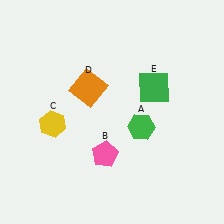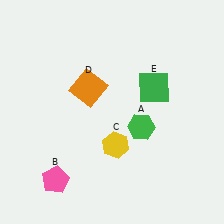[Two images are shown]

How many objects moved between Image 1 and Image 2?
2 objects moved between the two images.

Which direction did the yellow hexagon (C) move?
The yellow hexagon (C) moved right.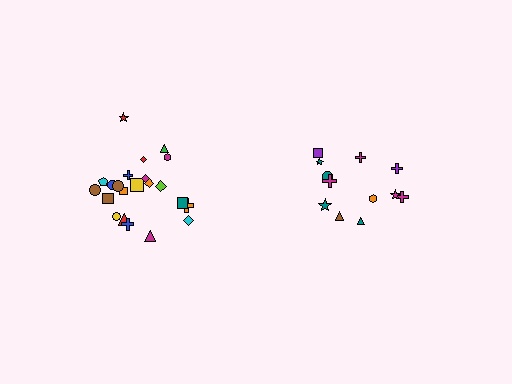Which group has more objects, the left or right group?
The left group.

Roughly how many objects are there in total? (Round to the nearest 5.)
Roughly 35 objects in total.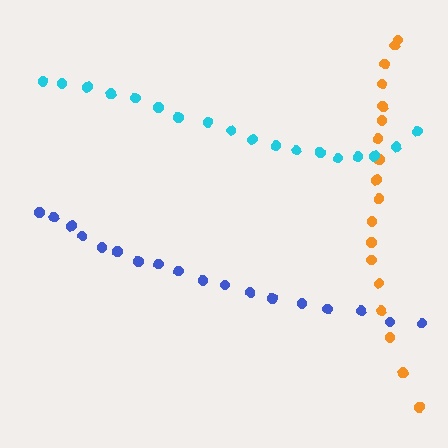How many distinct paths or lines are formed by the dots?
There are 3 distinct paths.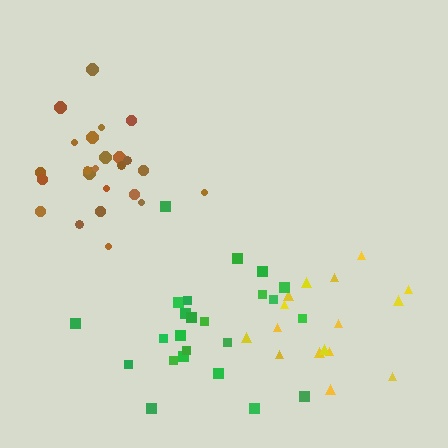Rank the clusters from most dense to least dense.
brown, yellow, green.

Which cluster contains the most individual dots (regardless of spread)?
Brown (24).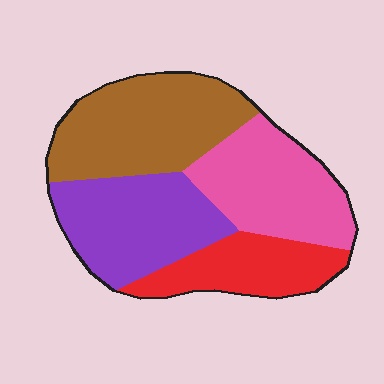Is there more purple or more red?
Purple.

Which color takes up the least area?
Red, at roughly 20%.